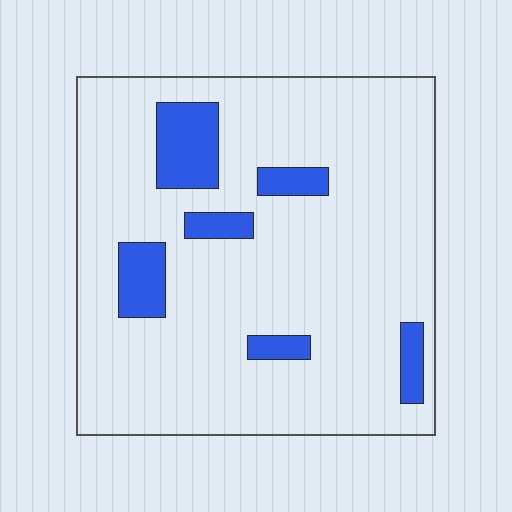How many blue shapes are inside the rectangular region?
6.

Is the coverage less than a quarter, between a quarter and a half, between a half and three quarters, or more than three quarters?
Less than a quarter.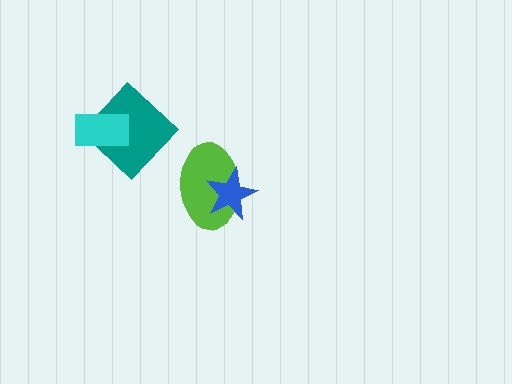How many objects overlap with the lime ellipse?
1 object overlaps with the lime ellipse.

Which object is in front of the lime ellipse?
The blue star is in front of the lime ellipse.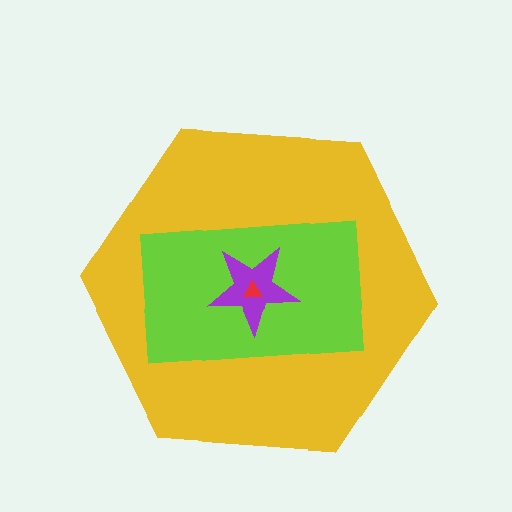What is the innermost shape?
The red triangle.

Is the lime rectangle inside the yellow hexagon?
Yes.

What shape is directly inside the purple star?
The red triangle.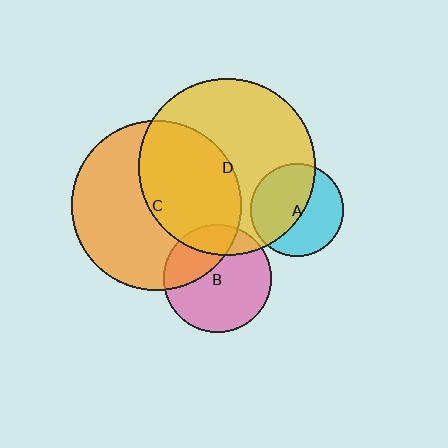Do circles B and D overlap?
Yes.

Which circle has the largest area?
Circle D (yellow).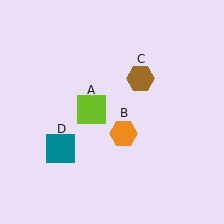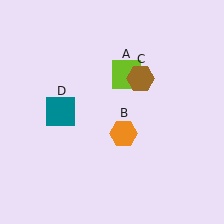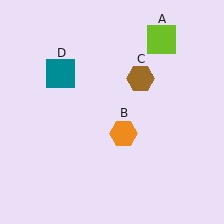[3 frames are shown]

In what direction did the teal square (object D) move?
The teal square (object D) moved up.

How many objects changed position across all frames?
2 objects changed position: lime square (object A), teal square (object D).